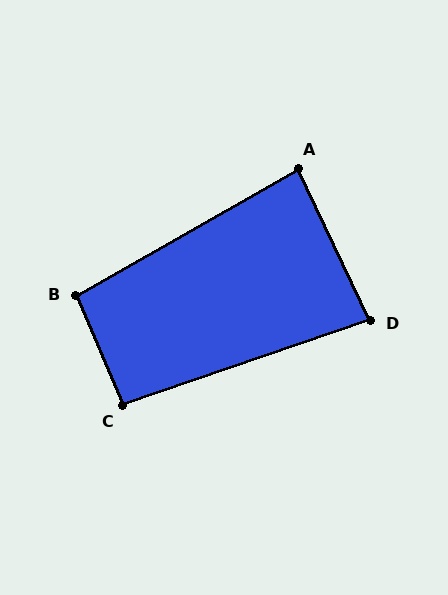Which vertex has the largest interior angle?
B, at approximately 97 degrees.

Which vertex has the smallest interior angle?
D, at approximately 83 degrees.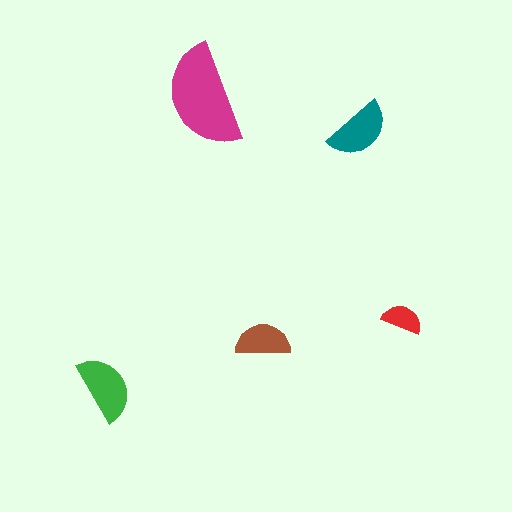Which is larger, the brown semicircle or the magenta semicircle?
The magenta one.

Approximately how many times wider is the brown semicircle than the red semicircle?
About 1.5 times wider.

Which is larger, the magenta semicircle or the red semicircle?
The magenta one.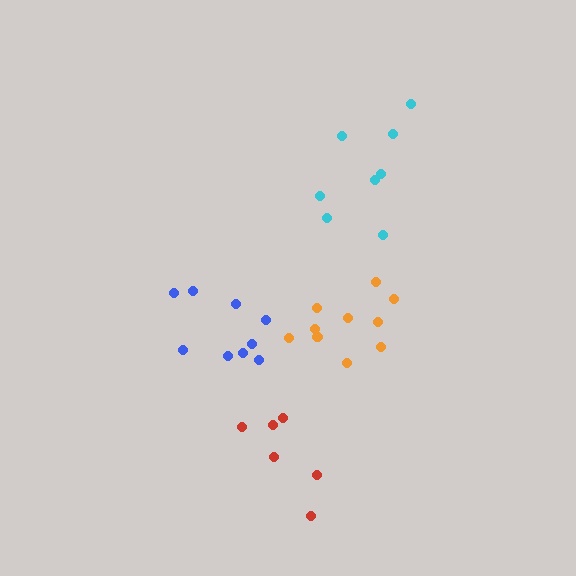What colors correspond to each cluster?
The clusters are colored: blue, cyan, orange, red.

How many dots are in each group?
Group 1: 9 dots, Group 2: 8 dots, Group 3: 10 dots, Group 4: 6 dots (33 total).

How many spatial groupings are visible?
There are 4 spatial groupings.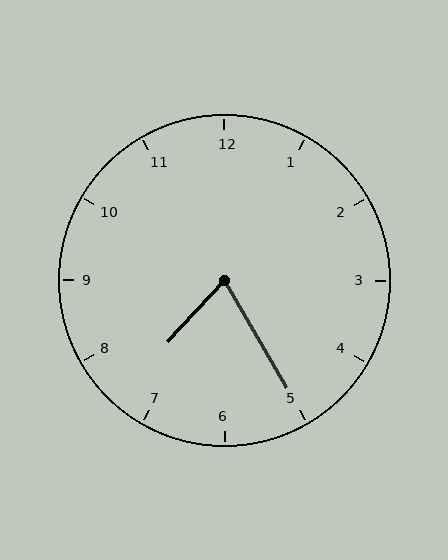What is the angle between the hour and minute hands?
Approximately 72 degrees.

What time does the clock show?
7:25.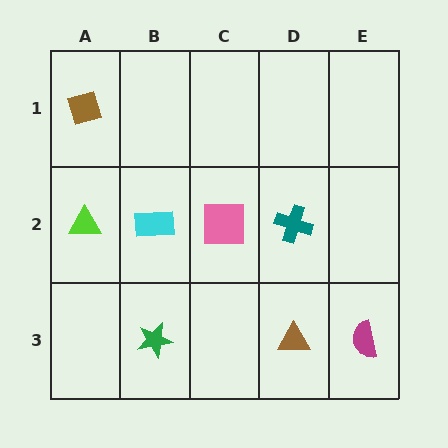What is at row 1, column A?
A brown diamond.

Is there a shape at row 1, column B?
No, that cell is empty.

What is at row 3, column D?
A brown triangle.